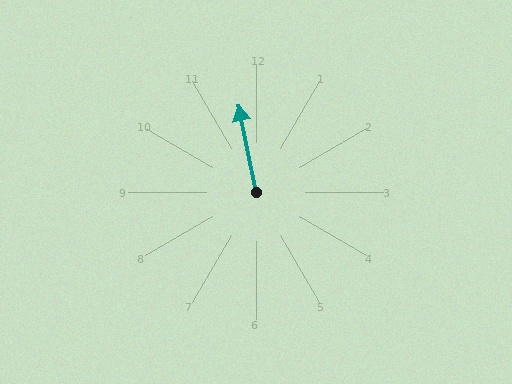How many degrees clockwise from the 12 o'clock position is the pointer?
Approximately 348 degrees.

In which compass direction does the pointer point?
North.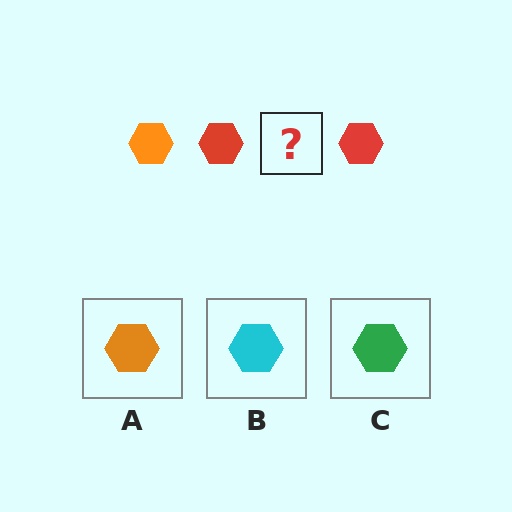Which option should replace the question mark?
Option A.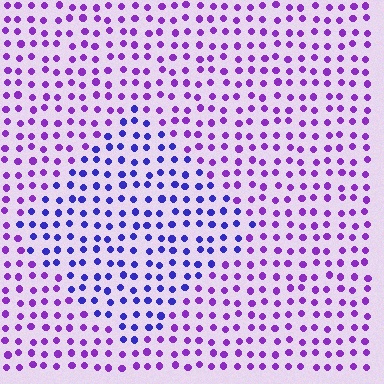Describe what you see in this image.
The image is filled with small purple elements in a uniform arrangement. A diamond-shaped region is visible where the elements are tinted to a slightly different hue, forming a subtle color boundary.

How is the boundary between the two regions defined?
The boundary is defined purely by a slight shift in hue (about 36 degrees). Spacing, size, and orientation are identical on both sides.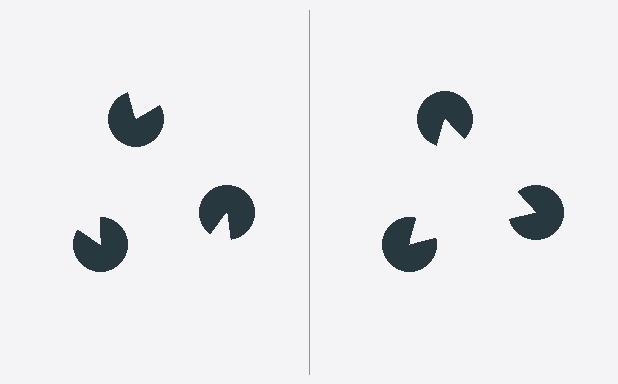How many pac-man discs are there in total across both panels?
6 — 3 on each side.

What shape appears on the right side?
An illusory triangle.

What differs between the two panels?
The pac-man discs are positioned identically on both sides; only the wedge orientations differ. On the right they align to a triangle; on the left they are misaligned.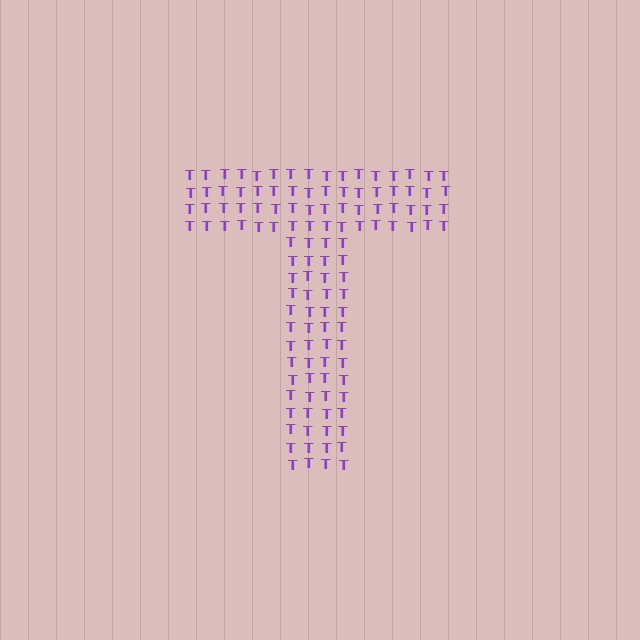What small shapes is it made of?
It is made of small letter T's.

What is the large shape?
The large shape is the letter T.